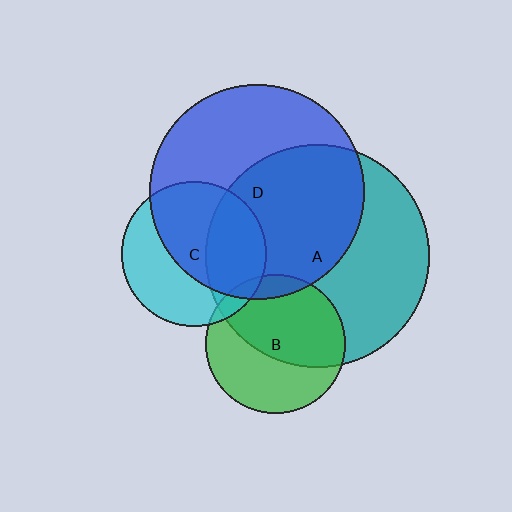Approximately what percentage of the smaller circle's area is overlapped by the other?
Approximately 10%.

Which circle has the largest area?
Circle A (teal).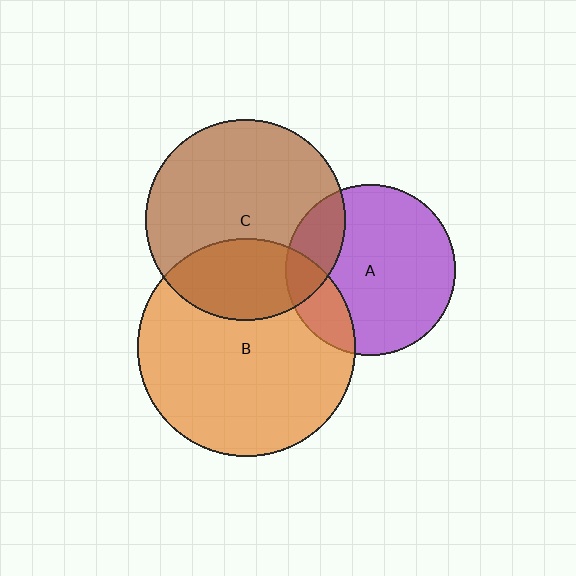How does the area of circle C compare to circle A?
Approximately 1.4 times.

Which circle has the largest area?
Circle B (orange).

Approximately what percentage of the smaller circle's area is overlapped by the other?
Approximately 20%.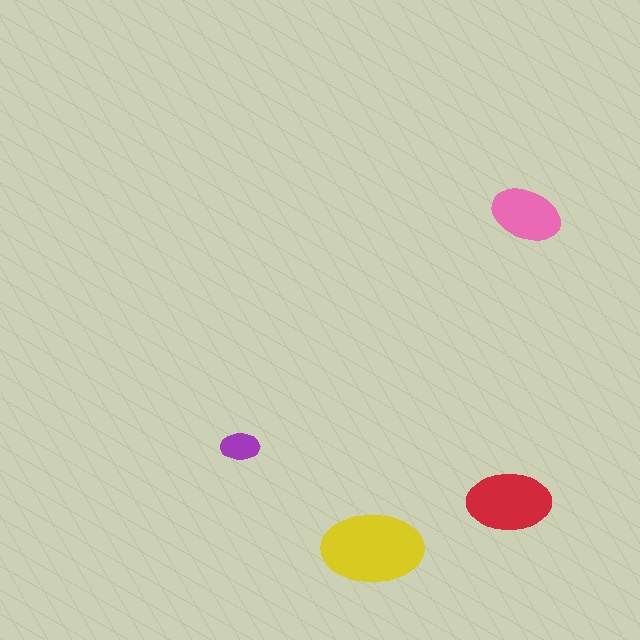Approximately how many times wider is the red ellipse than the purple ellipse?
About 2 times wider.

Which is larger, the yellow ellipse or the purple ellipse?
The yellow one.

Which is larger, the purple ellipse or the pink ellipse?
The pink one.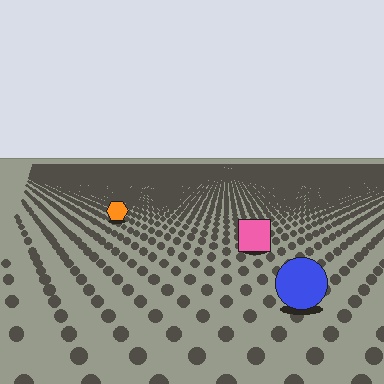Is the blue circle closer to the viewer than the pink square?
Yes. The blue circle is closer — you can tell from the texture gradient: the ground texture is coarser near it.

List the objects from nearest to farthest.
From nearest to farthest: the blue circle, the pink square, the orange hexagon.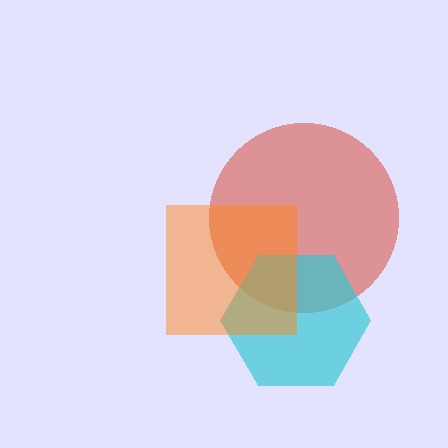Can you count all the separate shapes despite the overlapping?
Yes, there are 3 separate shapes.